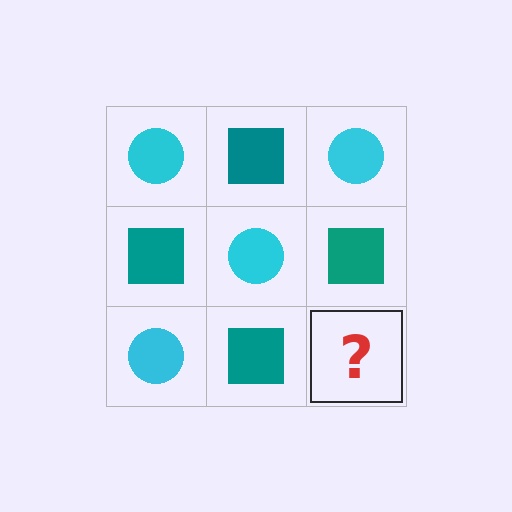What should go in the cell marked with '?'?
The missing cell should contain a cyan circle.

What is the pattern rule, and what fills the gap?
The rule is that it alternates cyan circle and teal square in a checkerboard pattern. The gap should be filled with a cyan circle.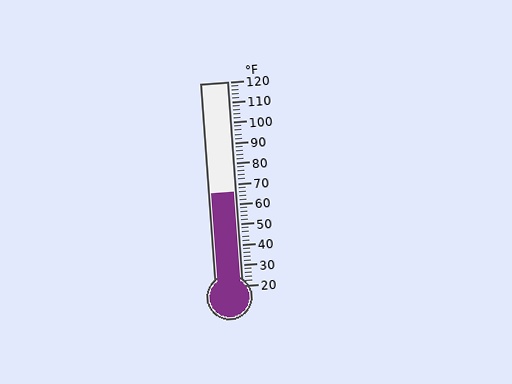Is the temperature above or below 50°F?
The temperature is above 50°F.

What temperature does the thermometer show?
The thermometer shows approximately 66°F.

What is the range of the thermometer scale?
The thermometer scale ranges from 20°F to 120°F.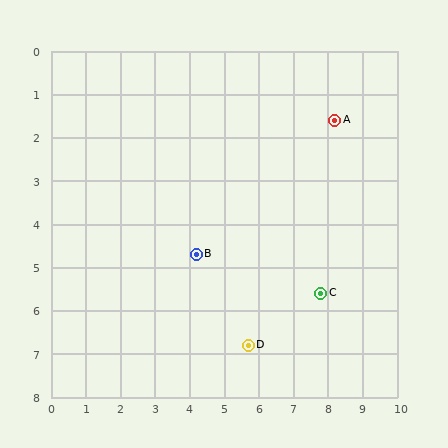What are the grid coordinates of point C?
Point C is at approximately (7.8, 5.6).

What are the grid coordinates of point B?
Point B is at approximately (4.2, 4.7).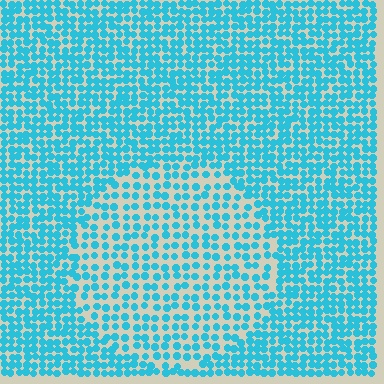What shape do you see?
I see a circle.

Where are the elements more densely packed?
The elements are more densely packed outside the circle boundary.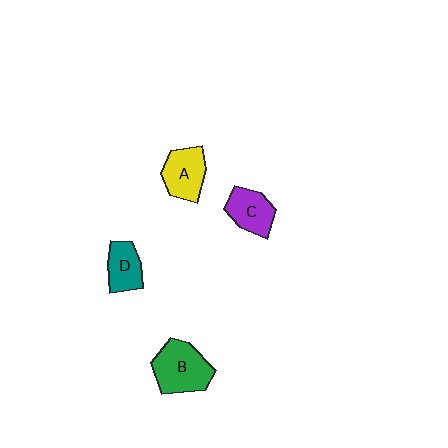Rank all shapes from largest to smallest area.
From largest to smallest: B (green), A (yellow), C (purple), D (teal).